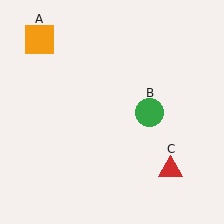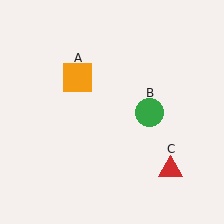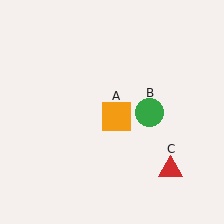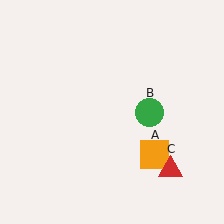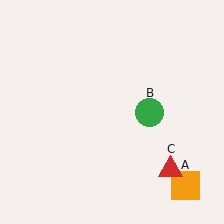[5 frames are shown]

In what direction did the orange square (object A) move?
The orange square (object A) moved down and to the right.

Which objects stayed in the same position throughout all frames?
Green circle (object B) and red triangle (object C) remained stationary.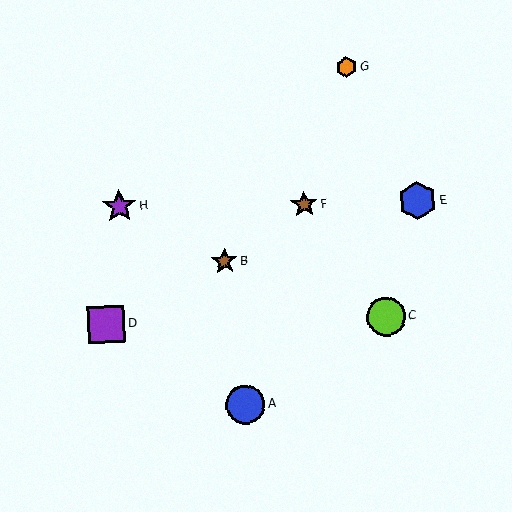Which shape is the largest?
The blue circle (labeled A) is the largest.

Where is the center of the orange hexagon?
The center of the orange hexagon is at (347, 67).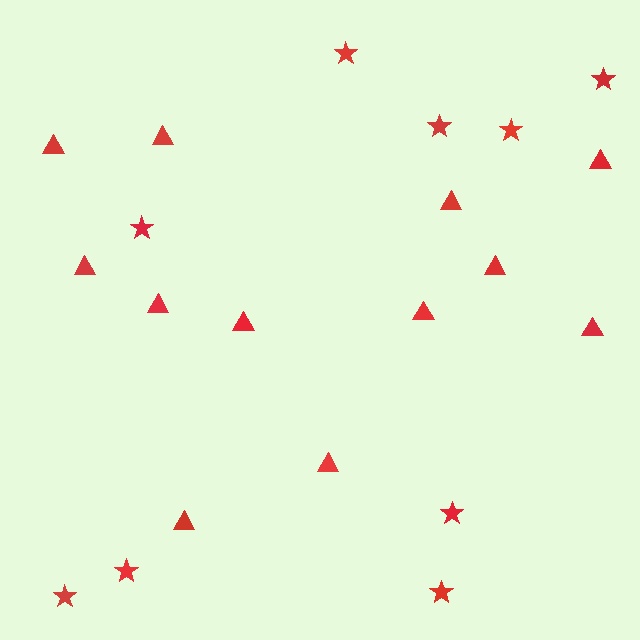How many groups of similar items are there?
There are 2 groups: one group of stars (9) and one group of triangles (12).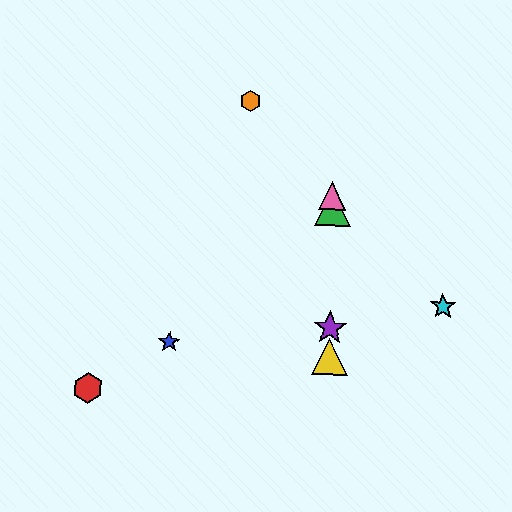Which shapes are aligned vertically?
The green triangle, the yellow triangle, the purple star, the pink triangle are aligned vertically.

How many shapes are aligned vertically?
4 shapes (the green triangle, the yellow triangle, the purple star, the pink triangle) are aligned vertically.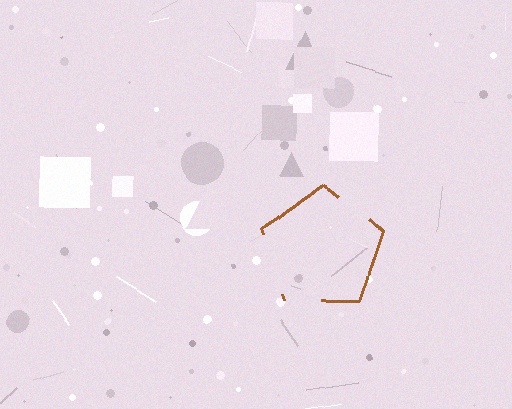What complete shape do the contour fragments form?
The contour fragments form a pentagon.